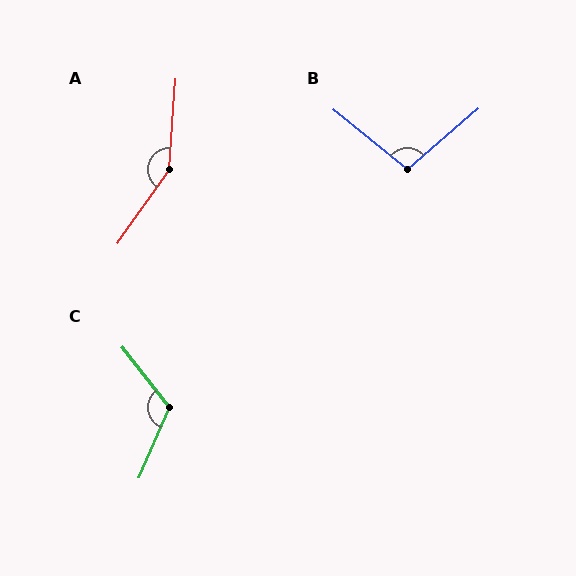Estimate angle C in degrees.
Approximately 118 degrees.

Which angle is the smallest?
B, at approximately 101 degrees.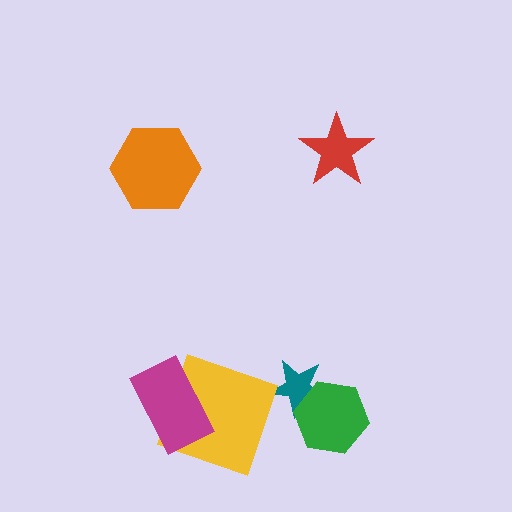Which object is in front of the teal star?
The green hexagon is in front of the teal star.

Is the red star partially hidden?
No, no other shape covers it.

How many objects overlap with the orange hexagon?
0 objects overlap with the orange hexagon.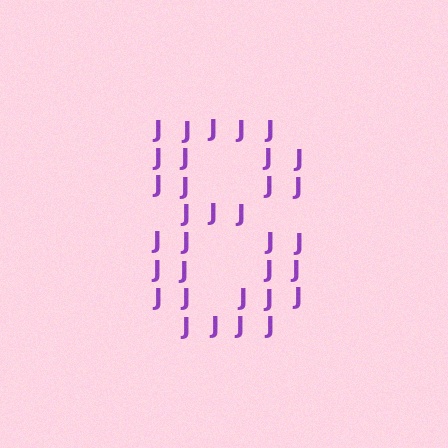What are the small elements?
The small elements are letter J's.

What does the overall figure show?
The overall figure shows the digit 8.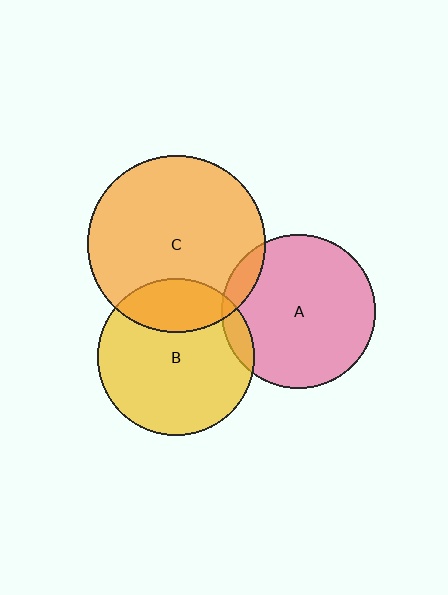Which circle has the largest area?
Circle C (orange).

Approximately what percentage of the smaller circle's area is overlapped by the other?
Approximately 10%.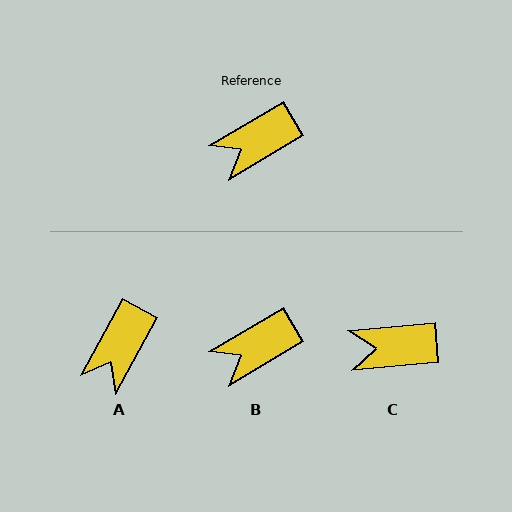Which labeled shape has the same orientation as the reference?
B.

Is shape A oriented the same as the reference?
No, it is off by about 31 degrees.